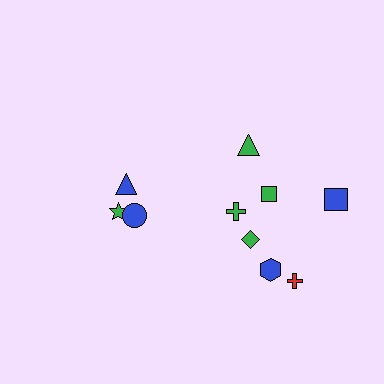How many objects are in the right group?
There are 7 objects.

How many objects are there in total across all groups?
There are 10 objects.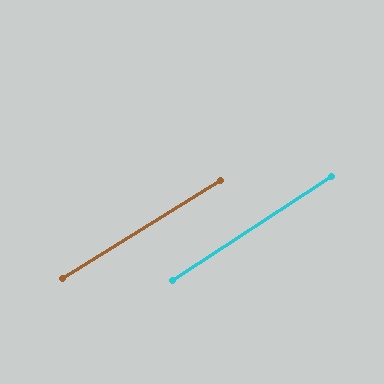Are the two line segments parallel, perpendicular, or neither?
Parallel — their directions differ by only 1.1°.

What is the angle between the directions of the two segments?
Approximately 1 degree.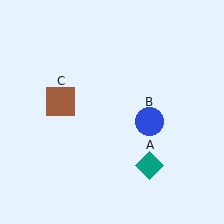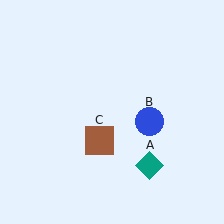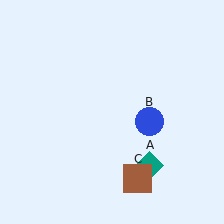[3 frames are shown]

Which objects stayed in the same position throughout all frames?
Teal diamond (object A) and blue circle (object B) remained stationary.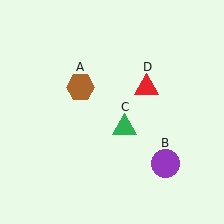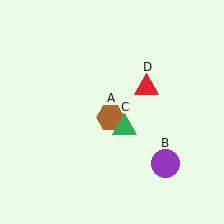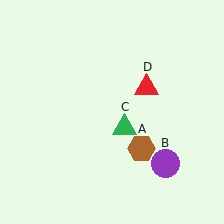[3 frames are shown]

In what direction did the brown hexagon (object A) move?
The brown hexagon (object A) moved down and to the right.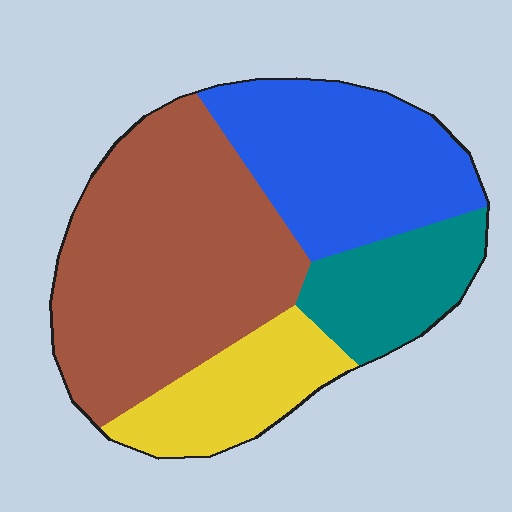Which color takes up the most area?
Brown, at roughly 45%.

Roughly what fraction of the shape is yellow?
Yellow covers around 15% of the shape.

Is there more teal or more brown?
Brown.